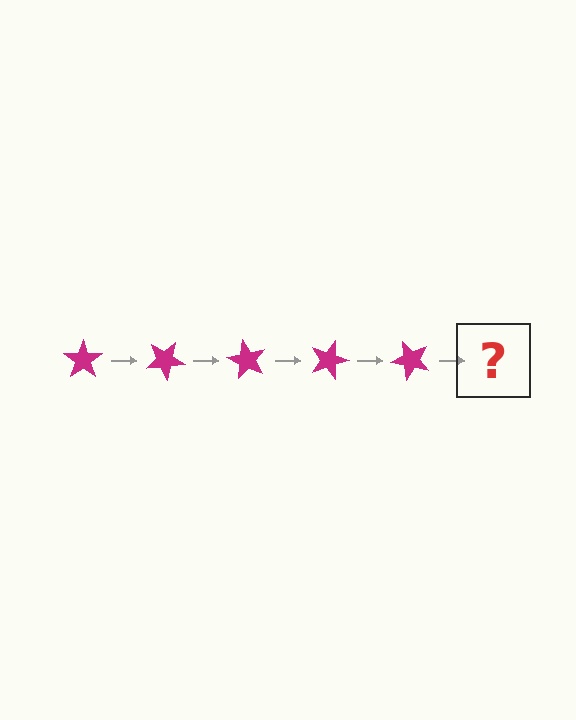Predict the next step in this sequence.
The next step is a magenta star rotated 150 degrees.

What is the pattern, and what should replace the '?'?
The pattern is that the star rotates 30 degrees each step. The '?' should be a magenta star rotated 150 degrees.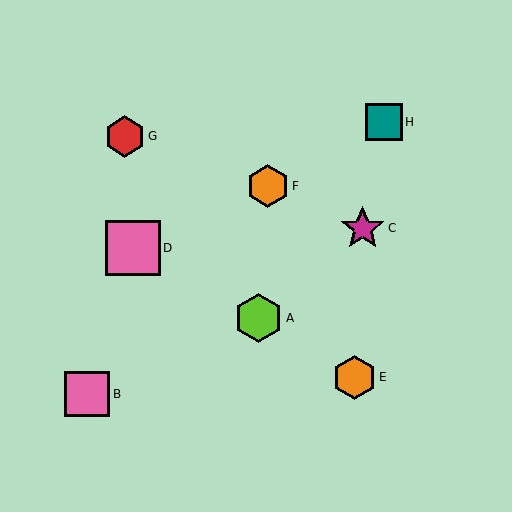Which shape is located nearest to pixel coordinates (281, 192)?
The orange hexagon (labeled F) at (268, 186) is nearest to that location.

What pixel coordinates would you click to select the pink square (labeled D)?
Click at (133, 248) to select the pink square D.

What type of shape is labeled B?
Shape B is a pink square.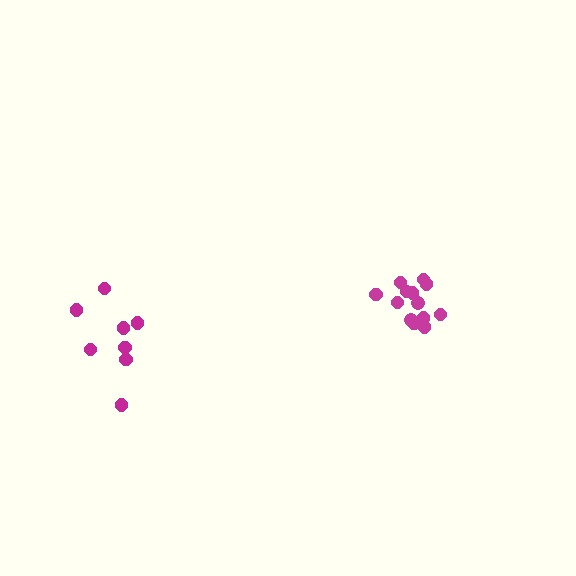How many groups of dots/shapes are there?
There are 2 groups.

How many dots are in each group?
Group 1: 13 dots, Group 2: 8 dots (21 total).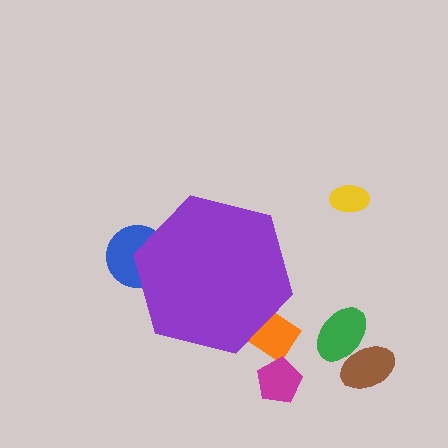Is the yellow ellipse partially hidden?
No, the yellow ellipse is fully visible.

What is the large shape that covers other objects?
A purple hexagon.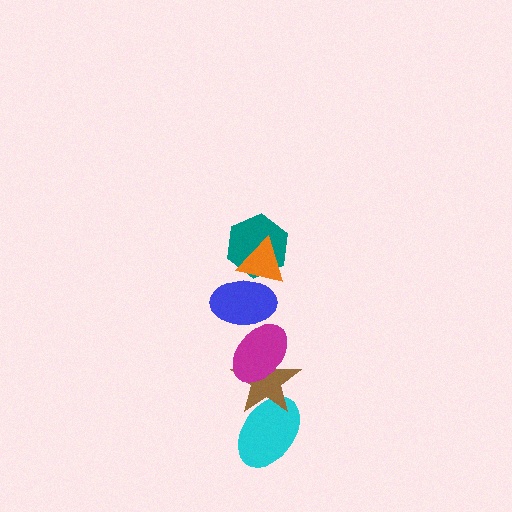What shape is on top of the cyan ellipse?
The brown star is on top of the cyan ellipse.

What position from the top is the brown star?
The brown star is 5th from the top.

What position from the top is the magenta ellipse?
The magenta ellipse is 4th from the top.